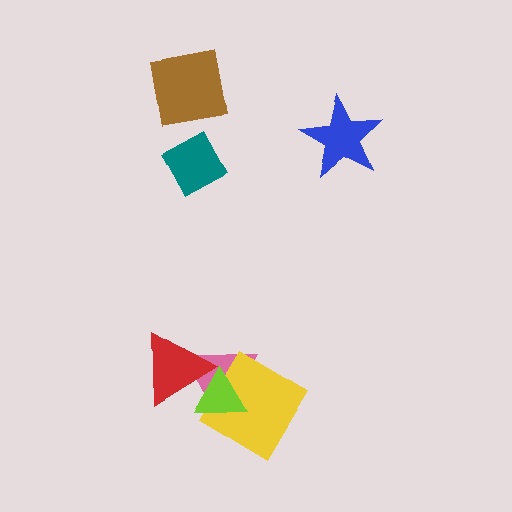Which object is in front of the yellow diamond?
The lime triangle is in front of the yellow diamond.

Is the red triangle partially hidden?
Yes, it is partially covered by another shape.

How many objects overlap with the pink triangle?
3 objects overlap with the pink triangle.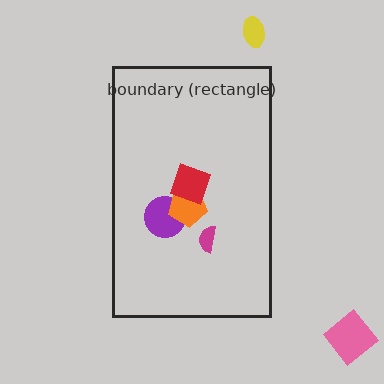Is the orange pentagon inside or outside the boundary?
Inside.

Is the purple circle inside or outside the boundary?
Inside.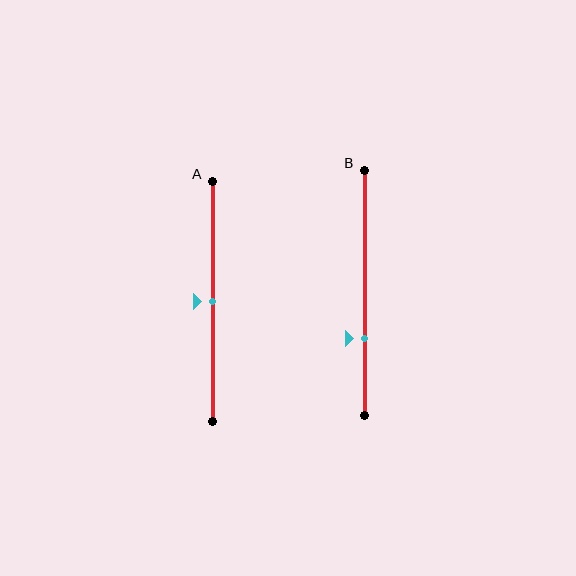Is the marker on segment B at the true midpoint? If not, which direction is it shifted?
No, the marker on segment B is shifted downward by about 19% of the segment length.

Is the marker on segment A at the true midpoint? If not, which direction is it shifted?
Yes, the marker on segment A is at the true midpoint.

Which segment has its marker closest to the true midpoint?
Segment A has its marker closest to the true midpoint.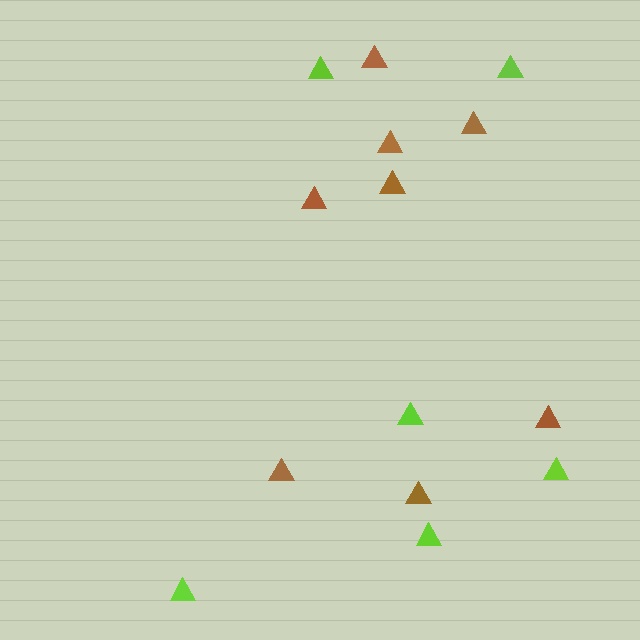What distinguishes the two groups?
There are 2 groups: one group of brown triangles (8) and one group of lime triangles (6).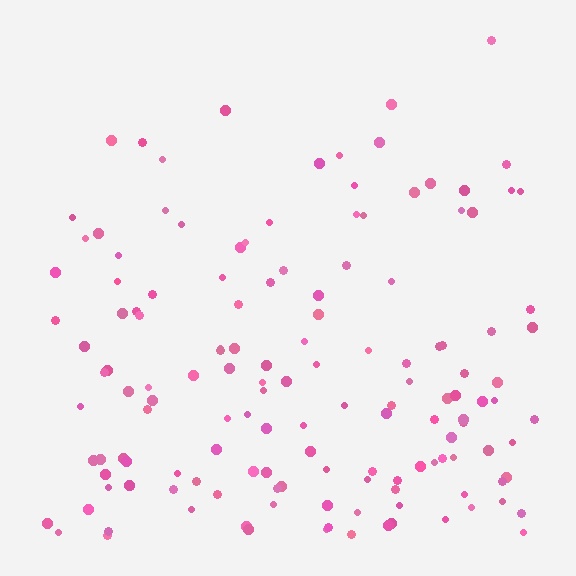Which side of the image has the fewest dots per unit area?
The top.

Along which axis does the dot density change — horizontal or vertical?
Vertical.